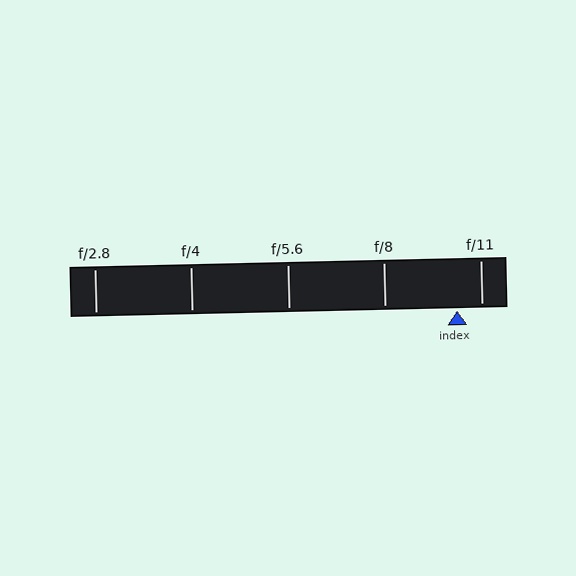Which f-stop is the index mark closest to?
The index mark is closest to f/11.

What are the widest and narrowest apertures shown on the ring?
The widest aperture shown is f/2.8 and the narrowest is f/11.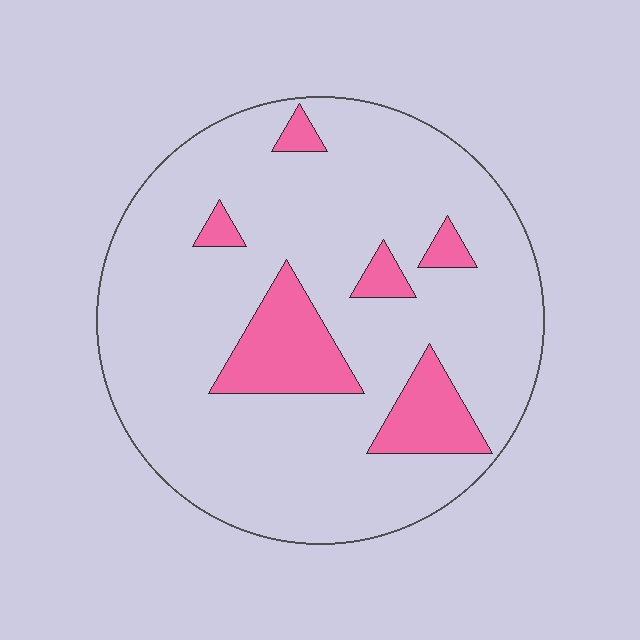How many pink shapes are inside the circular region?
6.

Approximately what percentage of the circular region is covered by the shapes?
Approximately 15%.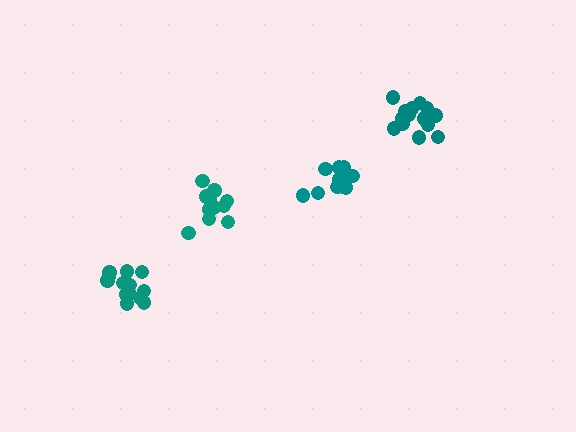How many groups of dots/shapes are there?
There are 4 groups.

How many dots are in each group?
Group 1: 12 dots, Group 2: 15 dots, Group 3: 11 dots, Group 4: 14 dots (52 total).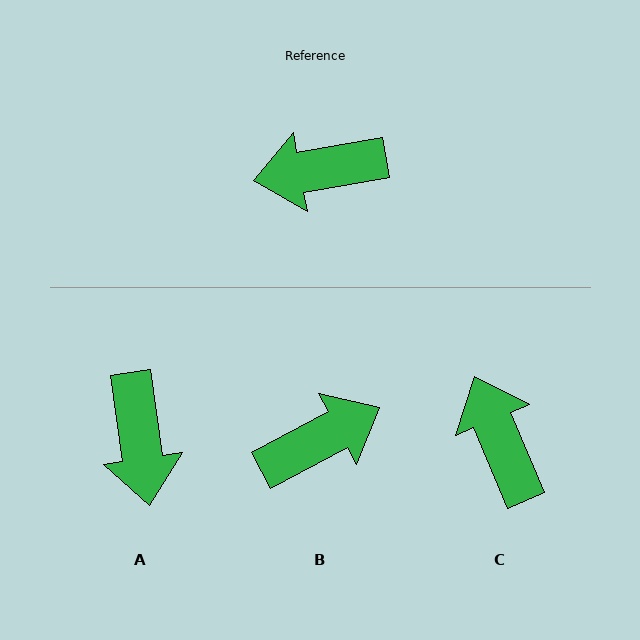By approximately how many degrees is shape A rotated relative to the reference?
Approximately 88 degrees counter-clockwise.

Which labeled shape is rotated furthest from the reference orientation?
B, about 162 degrees away.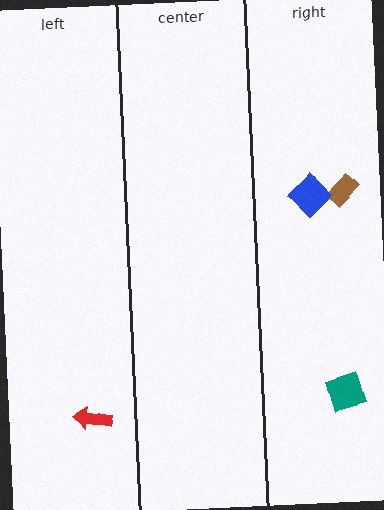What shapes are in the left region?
The red arrow.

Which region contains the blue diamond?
The right region.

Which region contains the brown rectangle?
The right region.